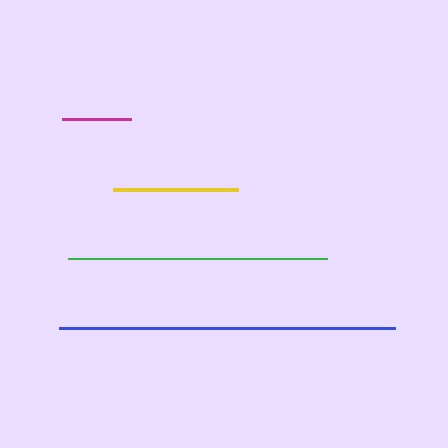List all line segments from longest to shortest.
From longest to shortest: blue, green, yellow, magenta.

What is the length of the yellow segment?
The yellow segment is approximately 125 pixels long.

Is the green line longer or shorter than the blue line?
The blue line is longer than the green line.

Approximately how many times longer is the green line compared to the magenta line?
The green line is approximately 3.8 times the length of the magenta line.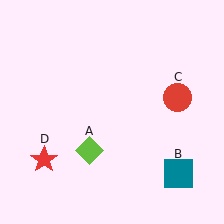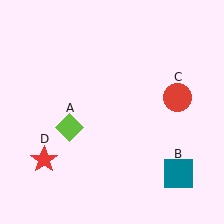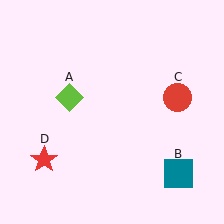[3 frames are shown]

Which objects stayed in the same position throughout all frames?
Teal square (object B) and red circle (object C) and red star (object D) remained stationary.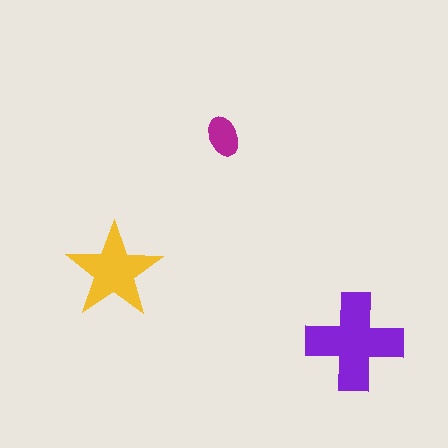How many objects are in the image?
There are 3 objects in the image.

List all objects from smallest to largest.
The magenta ellipse, the yellow star, the purple cross.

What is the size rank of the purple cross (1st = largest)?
1st.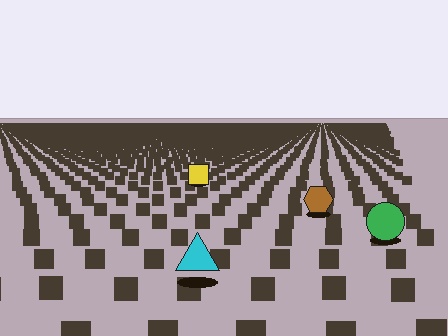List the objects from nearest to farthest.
From nearest to farthest: the cyan triangle, the green circle, the brown hexagon, the yellow square.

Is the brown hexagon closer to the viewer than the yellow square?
Yes. The brown hexagon is closer — you can tell from the texture gradient: the ground texture is coarser near it.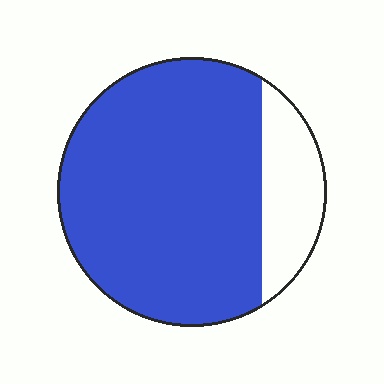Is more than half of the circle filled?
Yes.